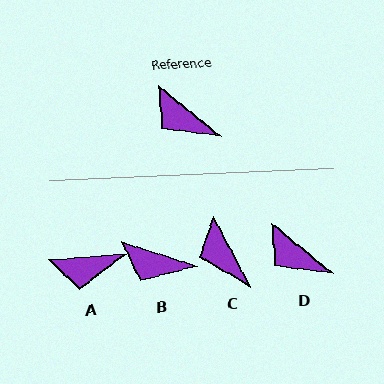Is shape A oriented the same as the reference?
No, it is off by about 44 degrees.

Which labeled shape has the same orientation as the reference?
D.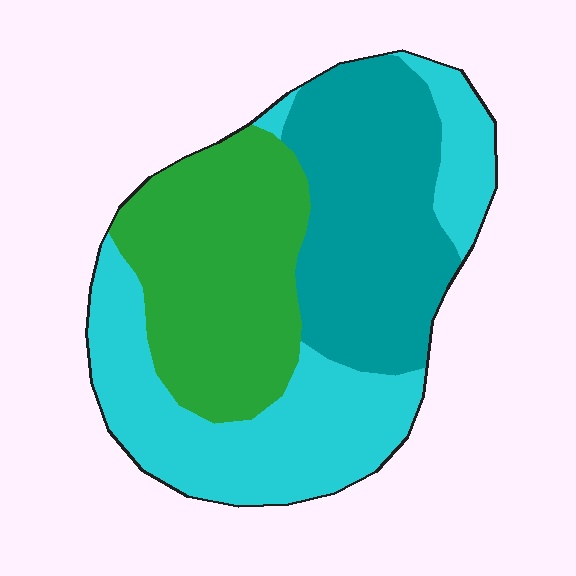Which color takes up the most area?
Cyan, at roughly 35%.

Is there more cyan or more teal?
Cyan.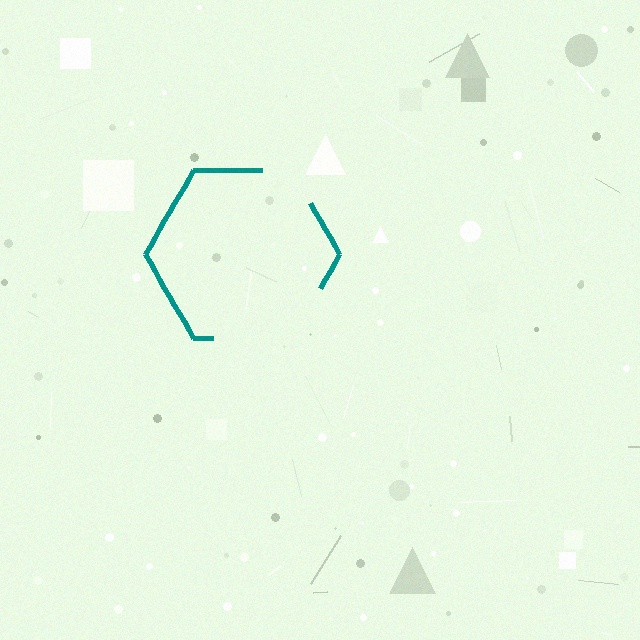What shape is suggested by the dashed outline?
The dashed outline suggests a hexagon.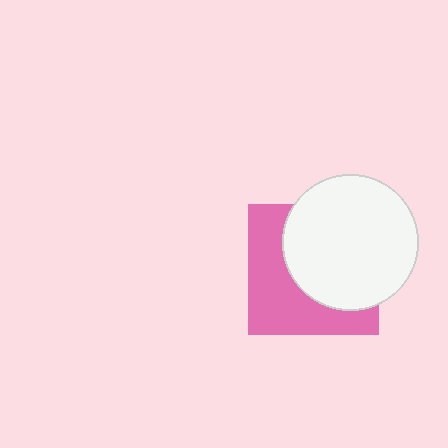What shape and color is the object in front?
The object in front is a white circle.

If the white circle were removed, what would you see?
You would see the complete pink square.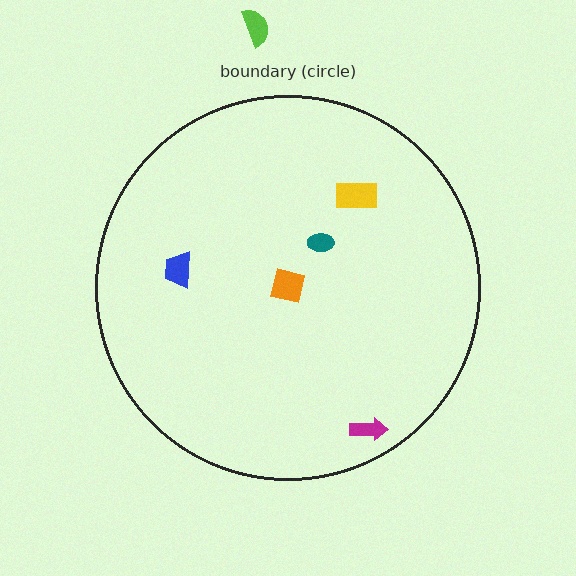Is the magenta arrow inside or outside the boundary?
Inside.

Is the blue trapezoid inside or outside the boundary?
Inside.